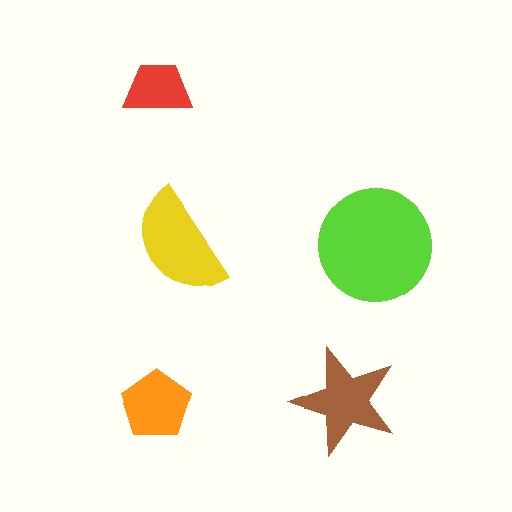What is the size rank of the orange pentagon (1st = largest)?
4th.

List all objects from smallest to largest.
The red trapezoid, the orange pentagon, the brown star, the yellow semicircle, the lime circle.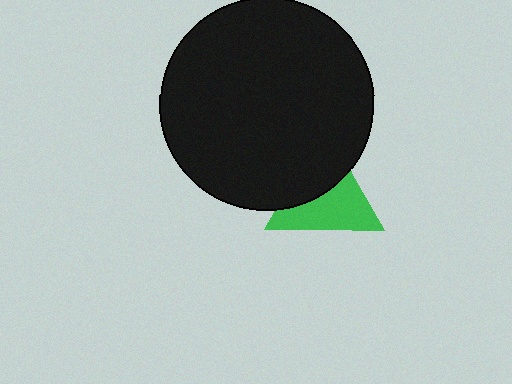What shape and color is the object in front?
The object in front is a black circle.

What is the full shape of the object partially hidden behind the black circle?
The partially hidden object is a green triangle.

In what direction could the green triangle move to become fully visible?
The green triangle could move down. That would shift it out from behind the black circle entirely.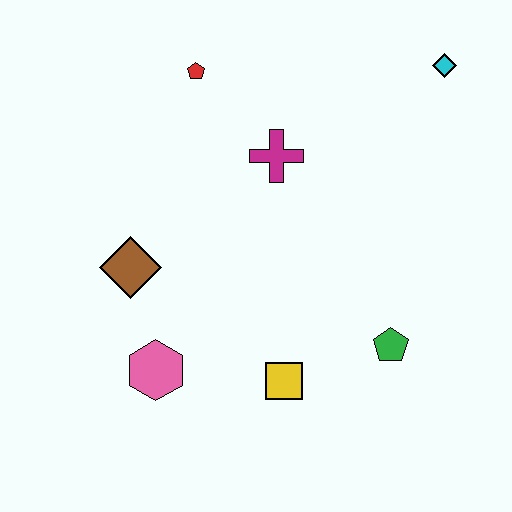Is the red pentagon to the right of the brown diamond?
Yes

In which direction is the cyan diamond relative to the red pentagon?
The cyan diamond is to the right of the red pentagon.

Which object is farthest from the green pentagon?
The red pentagon is farthest from the green pentagon.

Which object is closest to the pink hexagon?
The brown diamond is closest to the pink hexagon.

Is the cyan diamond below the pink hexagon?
No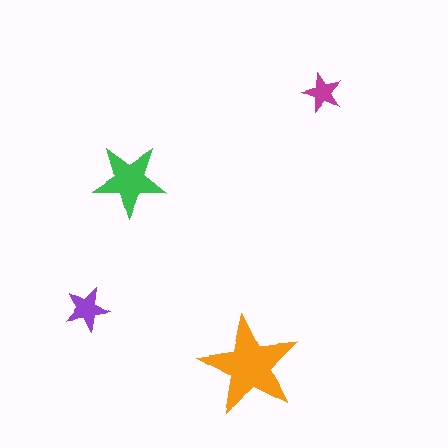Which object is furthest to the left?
The purple star is leftmost.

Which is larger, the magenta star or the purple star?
The purple one.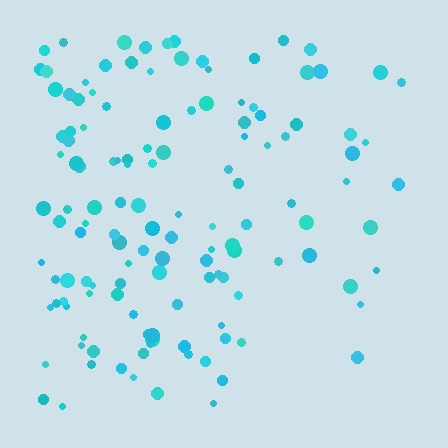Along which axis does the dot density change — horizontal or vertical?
Horizontal.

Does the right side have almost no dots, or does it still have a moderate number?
Still a moderate number, just noticeably fewer than the left.